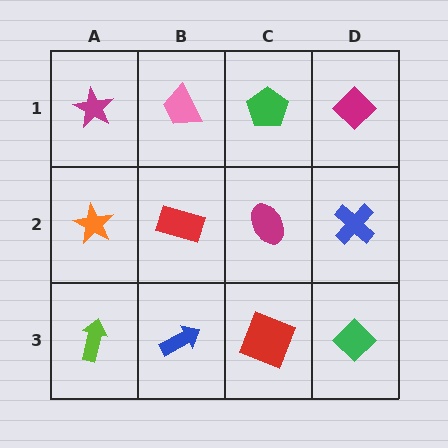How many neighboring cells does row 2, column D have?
3.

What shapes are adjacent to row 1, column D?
A blue cross (row 2, column D), a green pentagon (row 1, column C).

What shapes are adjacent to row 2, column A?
A magenta star (row 1, column A), a lime arrow (row 3, column A), a red rectangle (row 2, column B).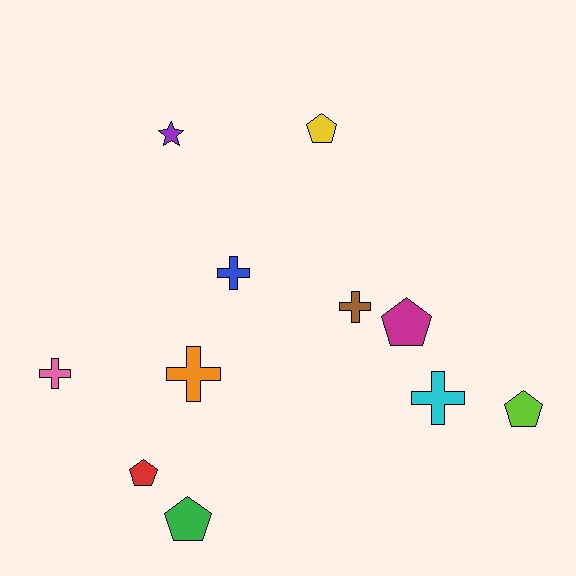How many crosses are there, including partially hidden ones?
There are 5 crosses.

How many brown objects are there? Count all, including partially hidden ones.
There is 1 brown object.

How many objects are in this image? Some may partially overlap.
There are 11 objects.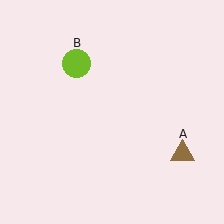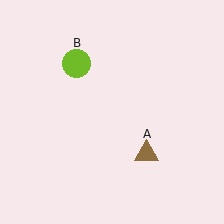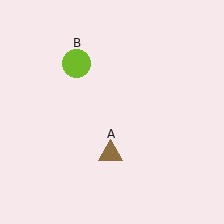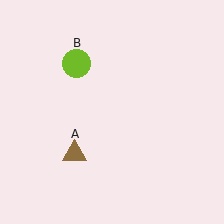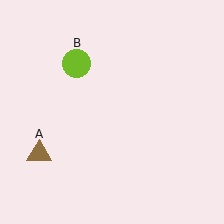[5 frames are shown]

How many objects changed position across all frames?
1 object changed position: brown triangle (object A).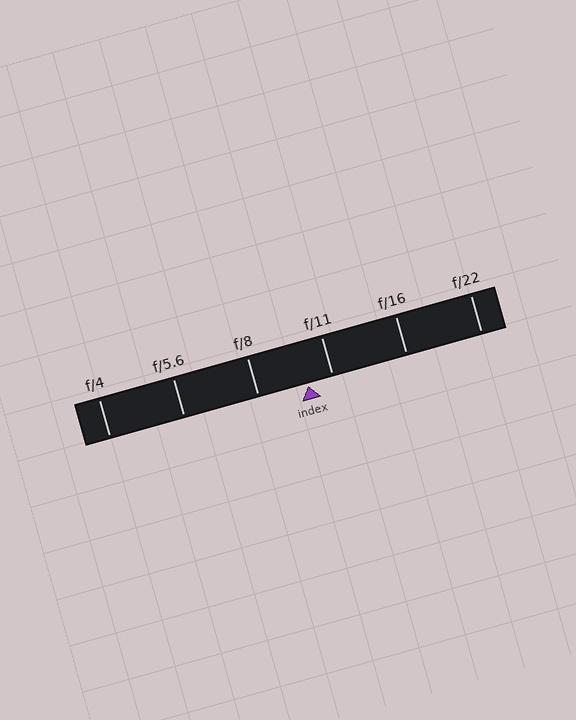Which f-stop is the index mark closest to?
The index mark is closest to f/11.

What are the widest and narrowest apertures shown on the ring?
The widest aperture shown is f/4 and the narrowest is f/22.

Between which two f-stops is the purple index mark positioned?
The index mark is between f/8 and f/11.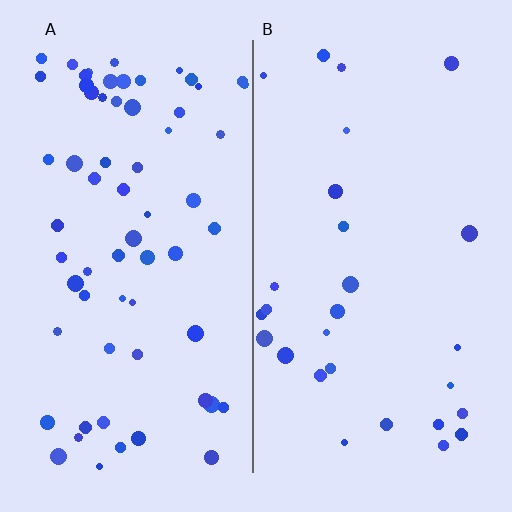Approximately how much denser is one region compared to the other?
Approximately 2.3× — region A over region B.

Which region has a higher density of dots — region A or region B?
A (the left).